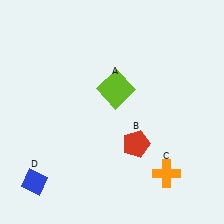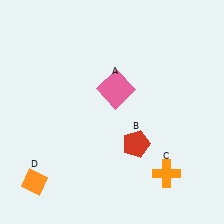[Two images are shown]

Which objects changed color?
A changed from lime to pink. D changed from blue to orange.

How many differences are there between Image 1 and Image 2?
There are 2 differences between the two images.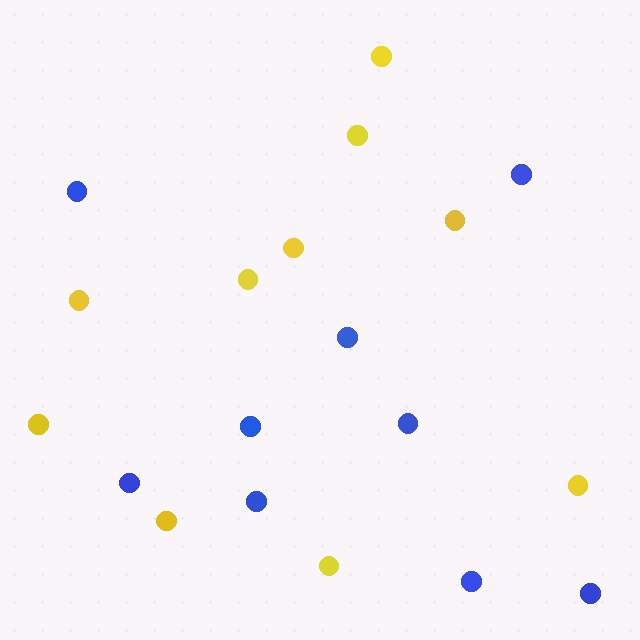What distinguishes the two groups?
There are 2 groups: one group of blue circles (9) and one group of yellow circles (10).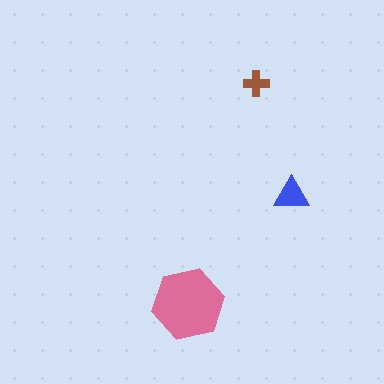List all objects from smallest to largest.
The brown cross, the blue triangle, the pink hexagon.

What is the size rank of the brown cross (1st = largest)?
3rd.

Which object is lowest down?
The pink hexagon is bottommost.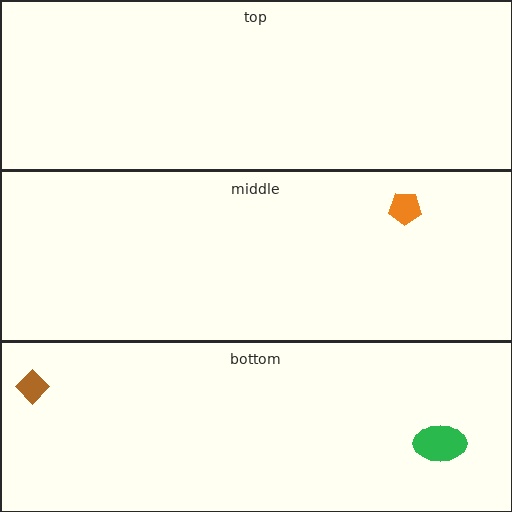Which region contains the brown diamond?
The bottom region.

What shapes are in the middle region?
The orange pentagon.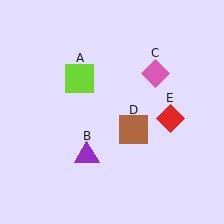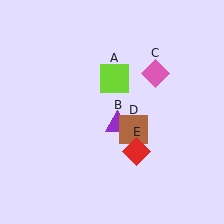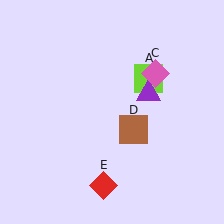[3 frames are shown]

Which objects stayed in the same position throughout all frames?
Pink diamond (object C) and brown square (object D) remained stationary.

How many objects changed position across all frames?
3 objects changed position: lime square (object A), purple triangle (object B), red diamond (object E).